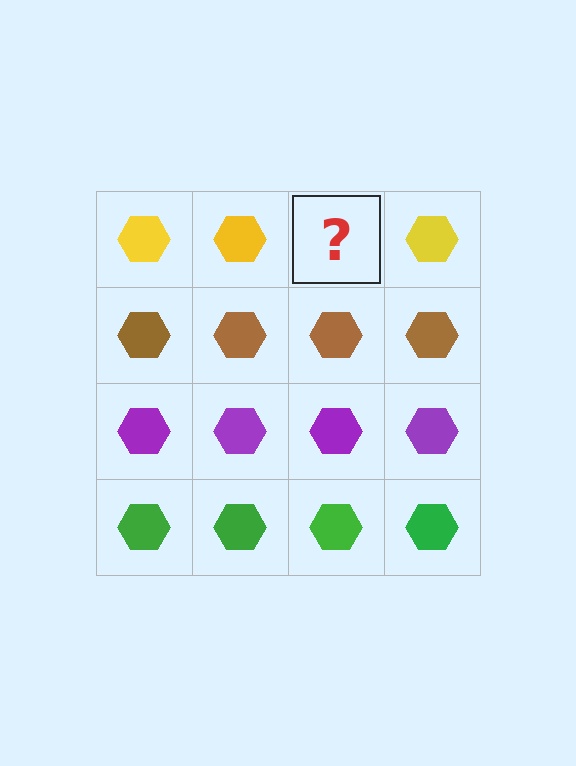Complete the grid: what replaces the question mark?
The question mark should be replaced with a yellow hexagon.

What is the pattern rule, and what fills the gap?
The rule is that each row has a consistent color. The gap should be filled with a yellow hexagon.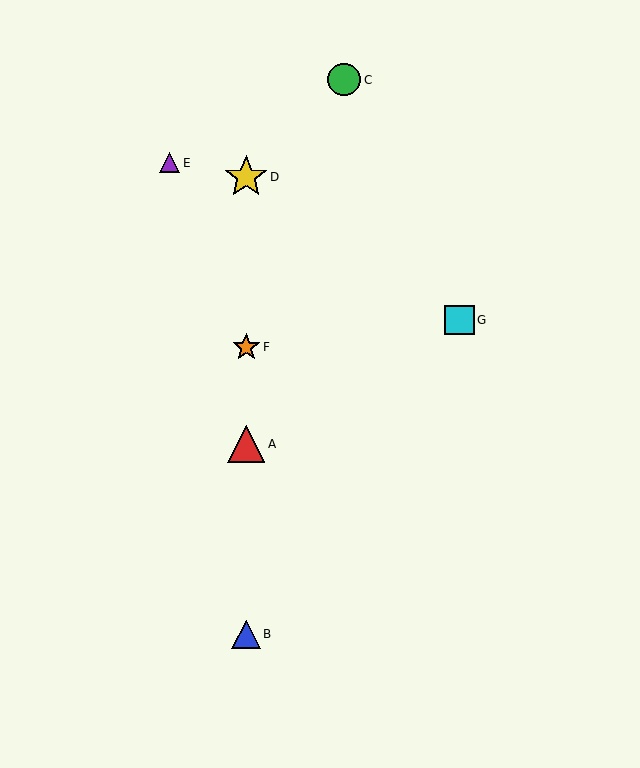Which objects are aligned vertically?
Objects A, B, D, F are aligned vertically.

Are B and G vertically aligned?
No, B is at x≈246 and G is at x≈459.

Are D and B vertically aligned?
Yes, both are at x≈246.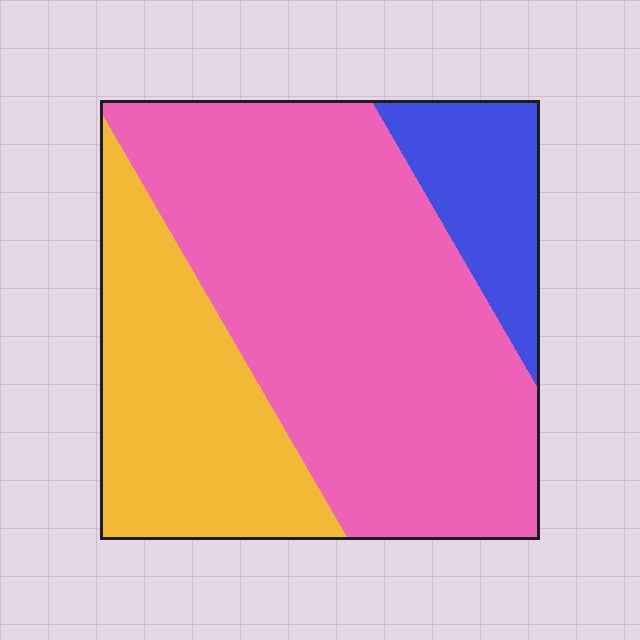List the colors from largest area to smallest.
From largest to smallest: pink, yellow, blue.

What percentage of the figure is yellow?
Yellow takes up about one quarter (1/4) of the figure.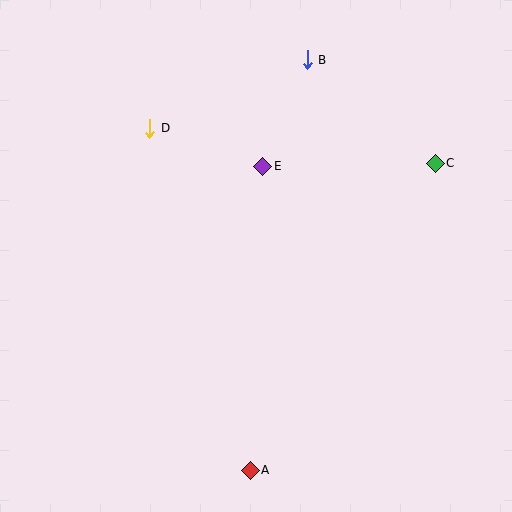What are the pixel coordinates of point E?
Point E is at (263, 166).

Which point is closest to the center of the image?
Point E at (263, 166) is closest to the center.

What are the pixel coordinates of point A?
Point A is at (250, 470).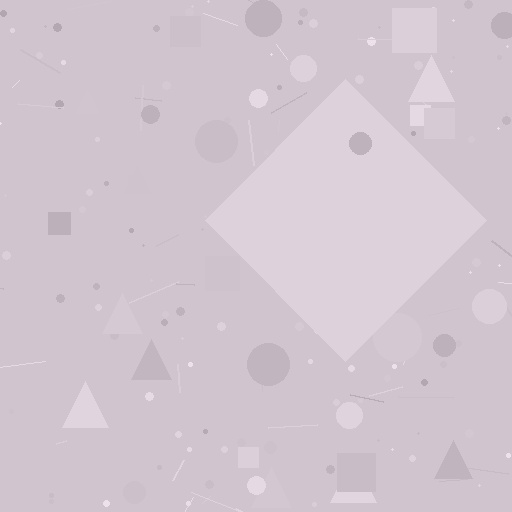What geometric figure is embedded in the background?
A diamond is embedded in the background.